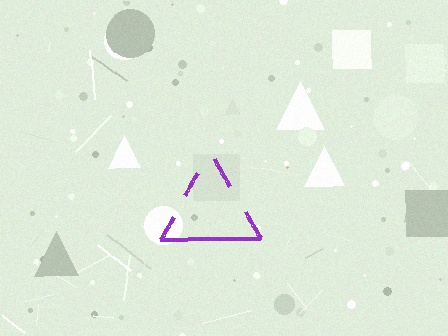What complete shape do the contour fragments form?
The contour fragments form a triangle.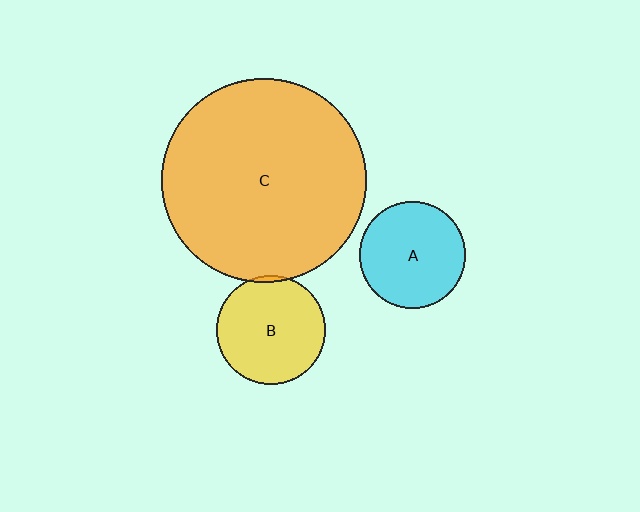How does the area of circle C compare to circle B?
Approximately 3.5 times.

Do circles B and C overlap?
Yes.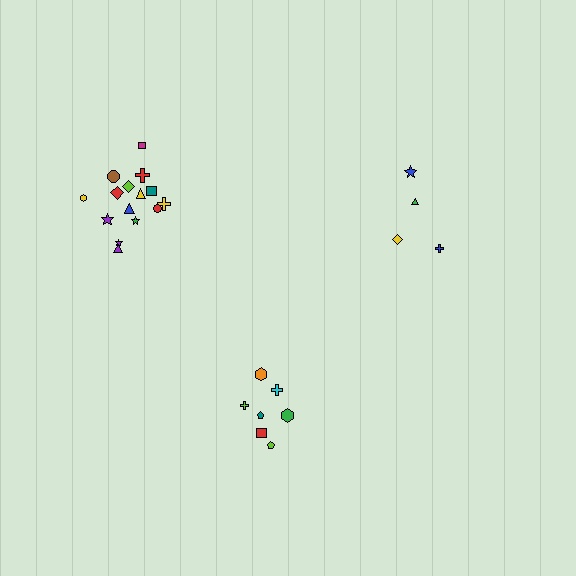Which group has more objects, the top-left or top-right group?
The top-left group.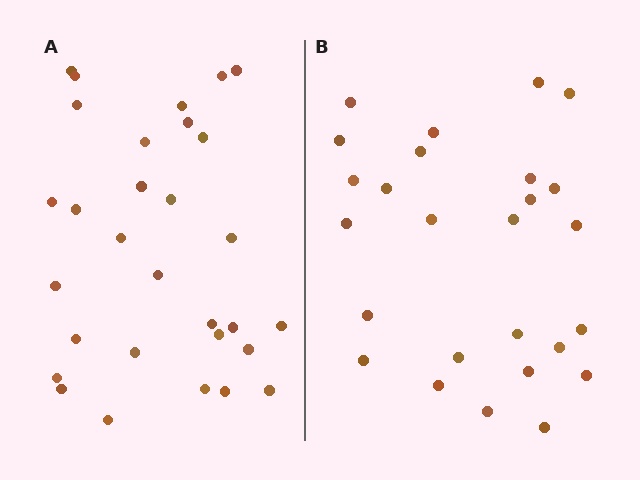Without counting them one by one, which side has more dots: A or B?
Region A (the left region) has more dots.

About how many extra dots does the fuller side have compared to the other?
Region A has about 4 more dots than region B.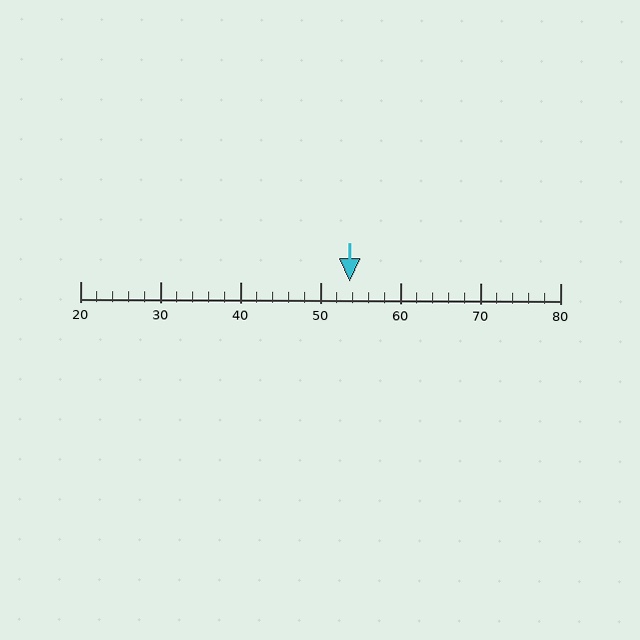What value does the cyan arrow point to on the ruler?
The cyan arrow points to approximately 54.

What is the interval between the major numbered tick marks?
The major tick marks are spaced 10 units apart.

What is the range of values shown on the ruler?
The ruler shows values from 20 to 80.